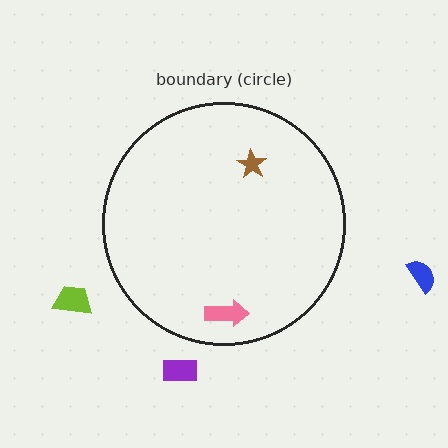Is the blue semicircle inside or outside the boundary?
Outside.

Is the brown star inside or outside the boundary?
Inside.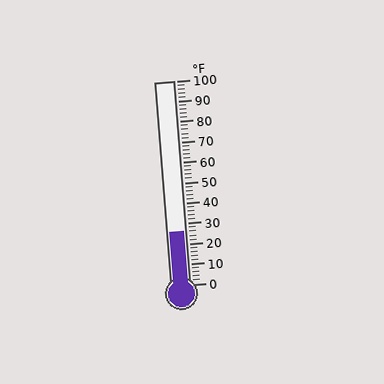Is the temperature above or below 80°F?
The temperature is below 80°F.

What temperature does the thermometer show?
The thermometer shows approximately 26°F.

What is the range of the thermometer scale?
The thermometer scale ranges from 0°F to 100°F.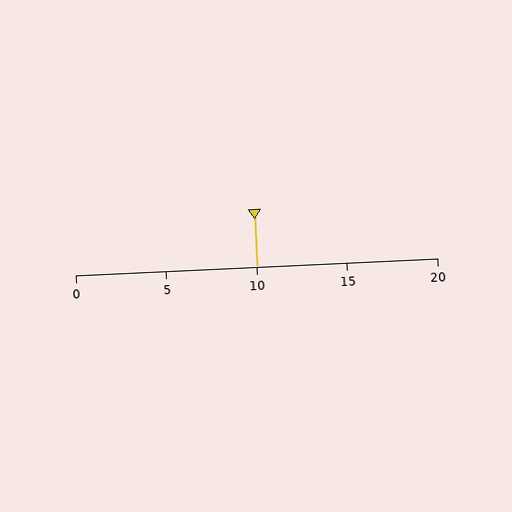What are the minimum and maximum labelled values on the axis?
The axis runs from 0 to 20.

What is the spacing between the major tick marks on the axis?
The major ticks are spaced 5 apart.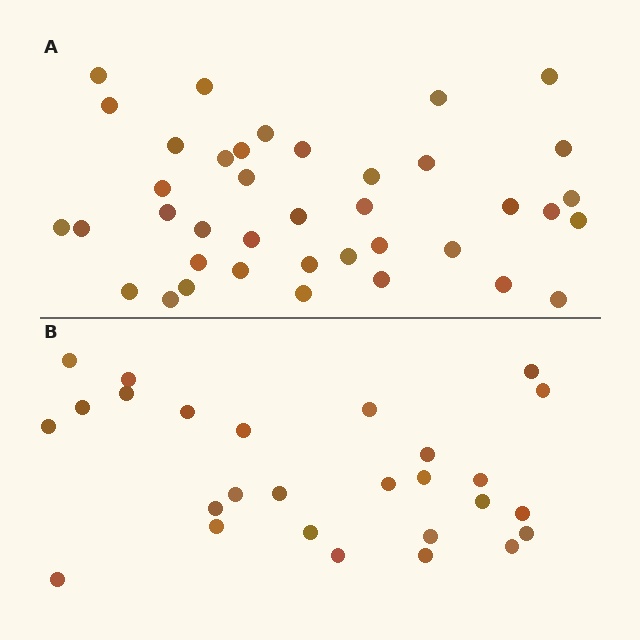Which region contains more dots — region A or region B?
Region A (the top region) has more dots.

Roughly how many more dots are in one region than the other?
Region A has roughly 12 or so more dots than region B.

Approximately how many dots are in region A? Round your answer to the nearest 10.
About 40 dots. (The exact count is 39, which rounds to 40.)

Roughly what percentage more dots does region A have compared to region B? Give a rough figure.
About 45% more.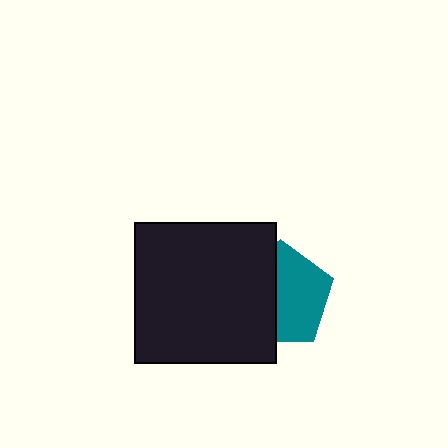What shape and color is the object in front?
The object in front is a black square.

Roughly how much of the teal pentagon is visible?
About half of it is visible (roughly 54%).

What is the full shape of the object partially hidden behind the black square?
The partially hidden object is a teal pentagon.